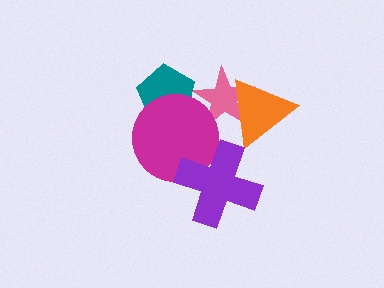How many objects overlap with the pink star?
2 objects overlap with the pink star.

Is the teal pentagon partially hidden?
Yes, it is partially covered by another shape.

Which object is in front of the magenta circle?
The purple cross is in front of the magenta circle.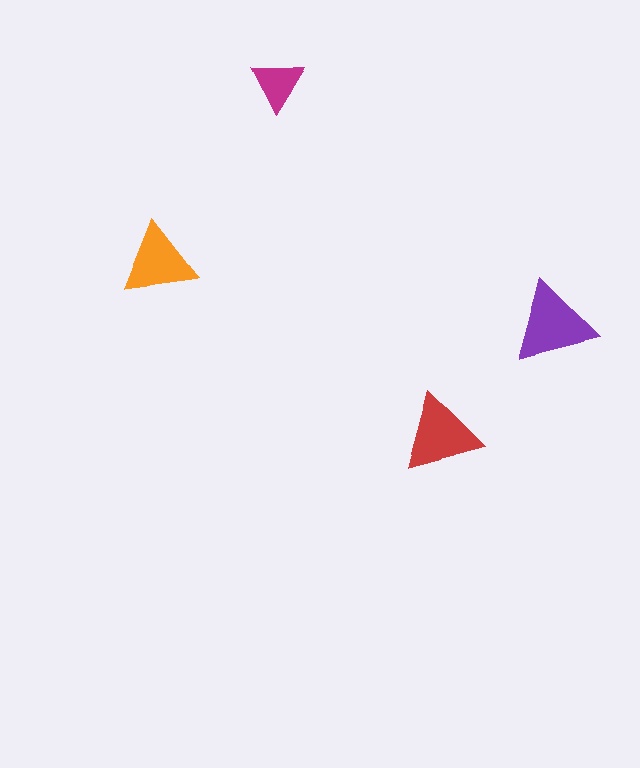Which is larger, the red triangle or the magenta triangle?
The red one.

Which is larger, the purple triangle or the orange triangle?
The purple one.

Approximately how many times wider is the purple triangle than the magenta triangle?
About 1.5 times wider.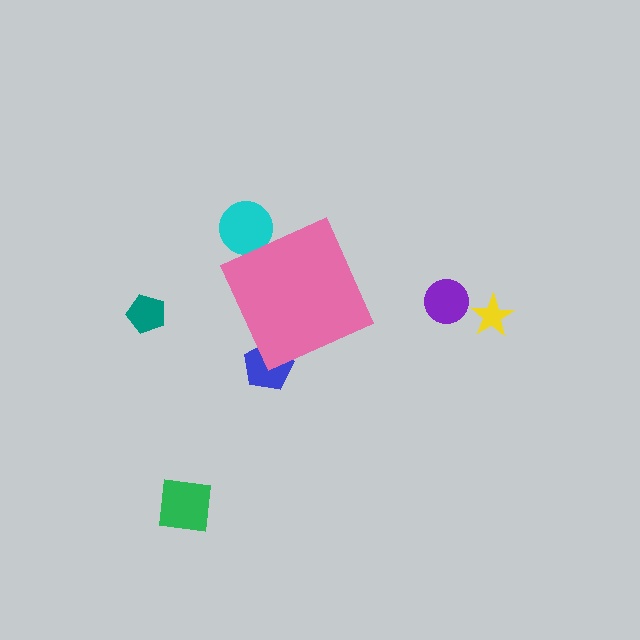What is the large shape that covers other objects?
A pink diamond.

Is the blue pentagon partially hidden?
Yes, the blue pentagon is partially hidden behind the pink diamond.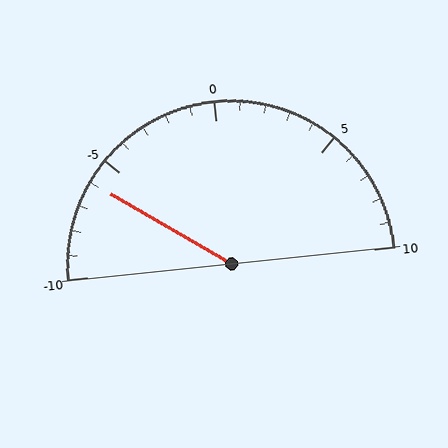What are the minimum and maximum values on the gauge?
The gauge ranges from -10 to 10.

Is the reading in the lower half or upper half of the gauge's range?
The reading is in the lower half of the range (-10 to 10).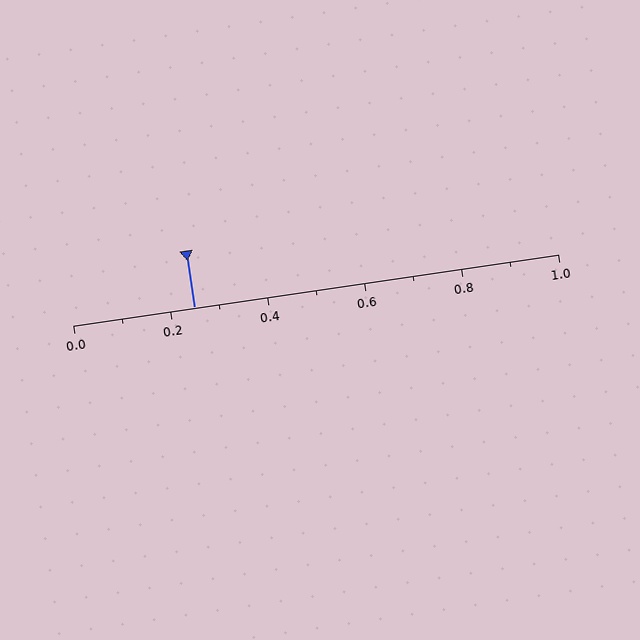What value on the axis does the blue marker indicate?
The marker indicates approximately 0.25.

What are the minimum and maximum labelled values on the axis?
The axis runs from 0.0 to 1.0.